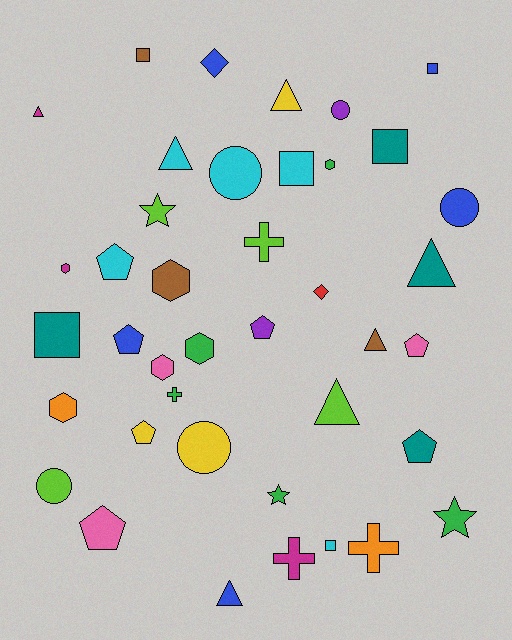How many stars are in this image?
There are 3 stars.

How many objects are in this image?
There are 40 objects.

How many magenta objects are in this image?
There are 3 magenta objects.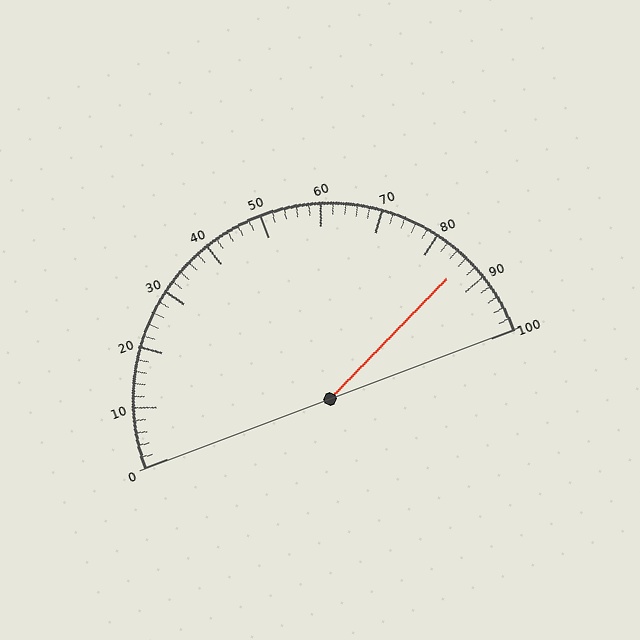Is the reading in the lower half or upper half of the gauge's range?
The reading is in the upper half of the range (0 to 100).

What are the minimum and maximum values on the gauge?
The gauge ranges from 0 to 100.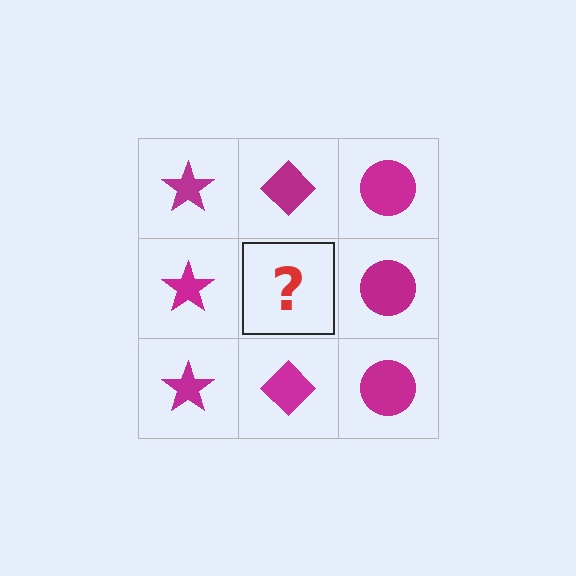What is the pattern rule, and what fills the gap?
The rule is that each column has a consistent shape. The gap should be filled with a magenta diamond.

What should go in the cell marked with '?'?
The missing cell should contain a magenta diamond.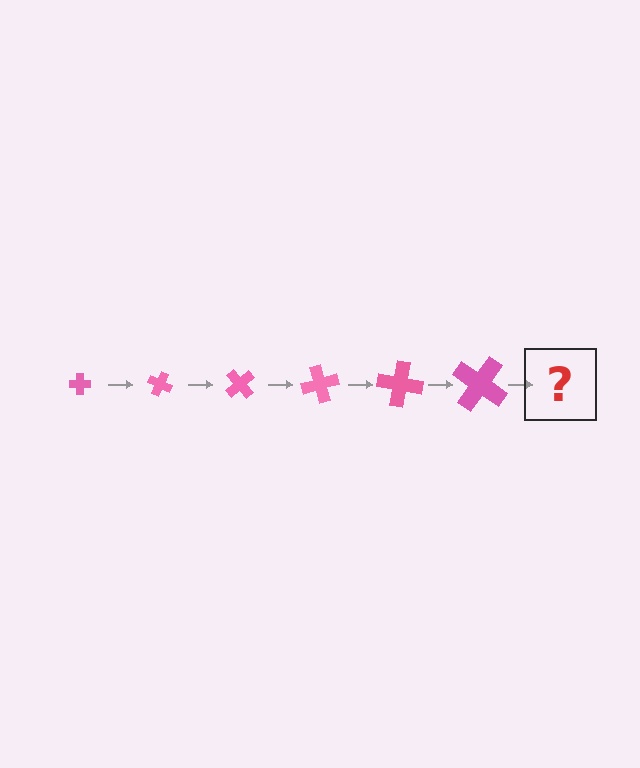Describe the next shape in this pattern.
It should be a cross, larger than the previous one and rotated 150 degrees from the start.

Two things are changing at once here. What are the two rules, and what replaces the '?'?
The two rules are that the cross grows larger each step and it rotates 25 degrees each step. The '?' should be a cross, larger than the previous one and rotated 150 degrees from the start.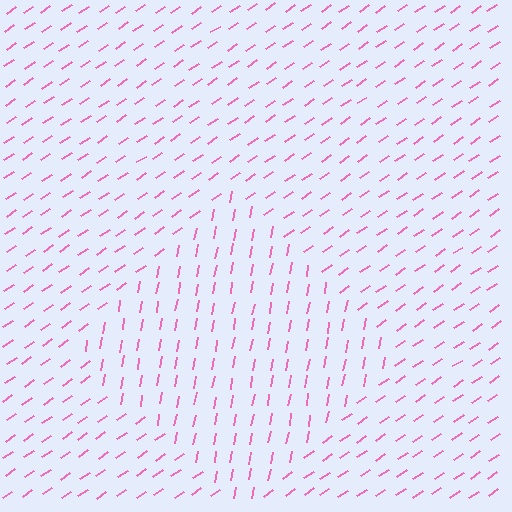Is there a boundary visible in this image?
Yes, there is a texture boundary formed by a change in line orientation.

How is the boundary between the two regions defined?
The boundary is defined purely by a change in line orientation (approximately 45 degrees difference). All lines are the same color and thickness.